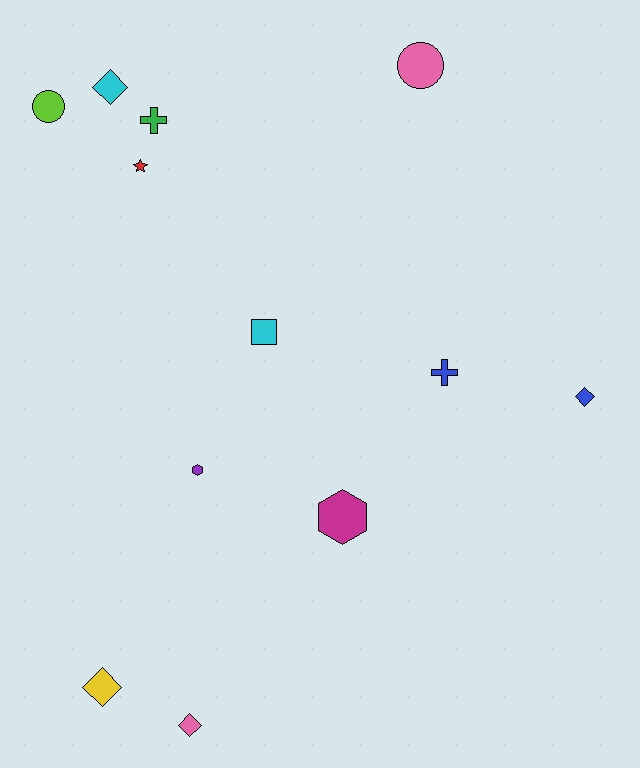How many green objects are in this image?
There is 1 green object.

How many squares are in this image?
There is 1 square.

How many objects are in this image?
There are 12 objects.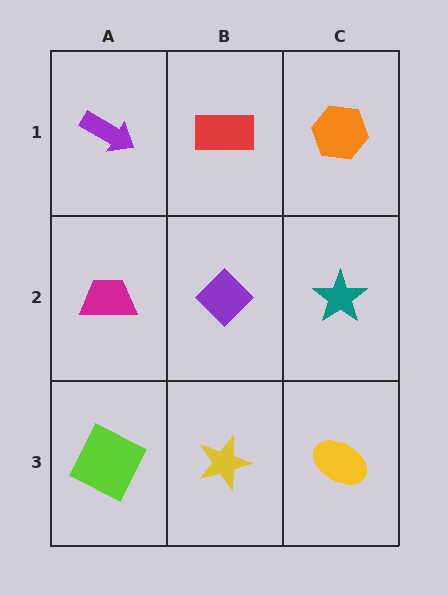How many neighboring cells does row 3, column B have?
3.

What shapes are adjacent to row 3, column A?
A magenta trapezoid (row 2, column A), a yellow star (row 3, column B).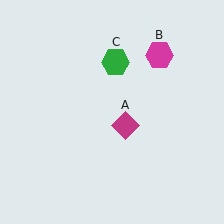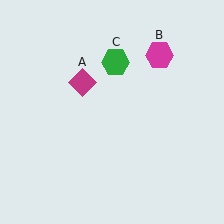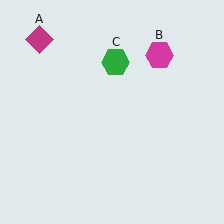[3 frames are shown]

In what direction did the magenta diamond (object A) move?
The magenta diamond (object A) moved up and to the left.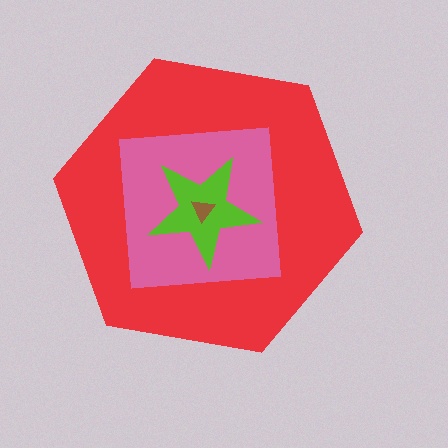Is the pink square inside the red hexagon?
Yes.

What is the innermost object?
The brown triangle.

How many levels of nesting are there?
4.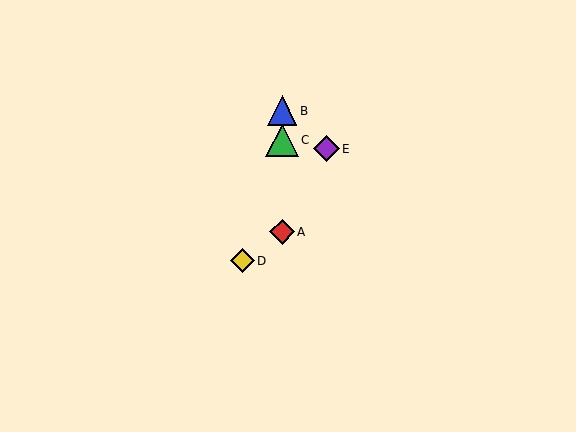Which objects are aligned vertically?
Objects A, B, C are aligned vertically.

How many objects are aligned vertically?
3 objects (A, B, C) are aligned vertically.